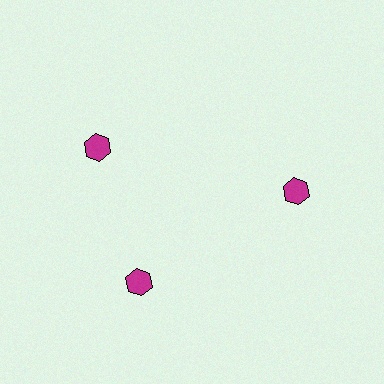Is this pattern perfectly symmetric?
No. The 3 magenta hexagons are arranged in a ring, but one element near the 11 o'clock position is rotated out of alignment along the ring, breaking the 3-fold rotational symmetry.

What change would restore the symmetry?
The symmetry would be restored by rotating it back into even spacing with its neighbors so that all 3 hexagons sit at equal angles and equal distance from the center.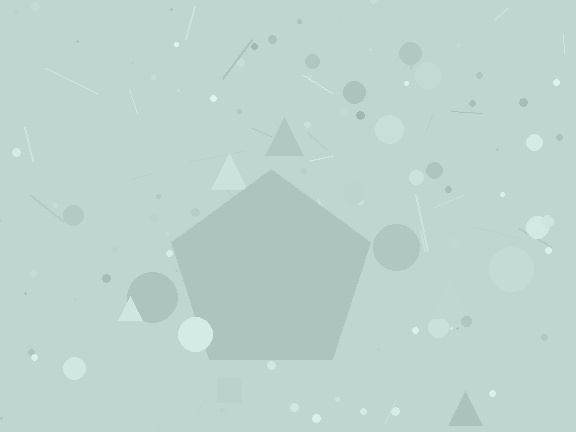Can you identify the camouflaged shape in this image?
The camouflaged shape is a pentagon.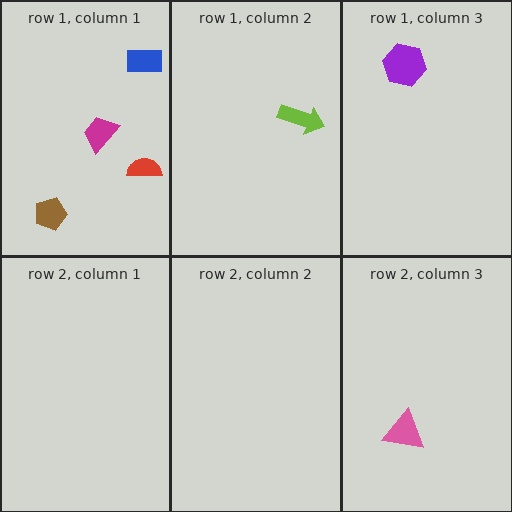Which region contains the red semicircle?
The row 1, column 1 region.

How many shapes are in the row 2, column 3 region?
1.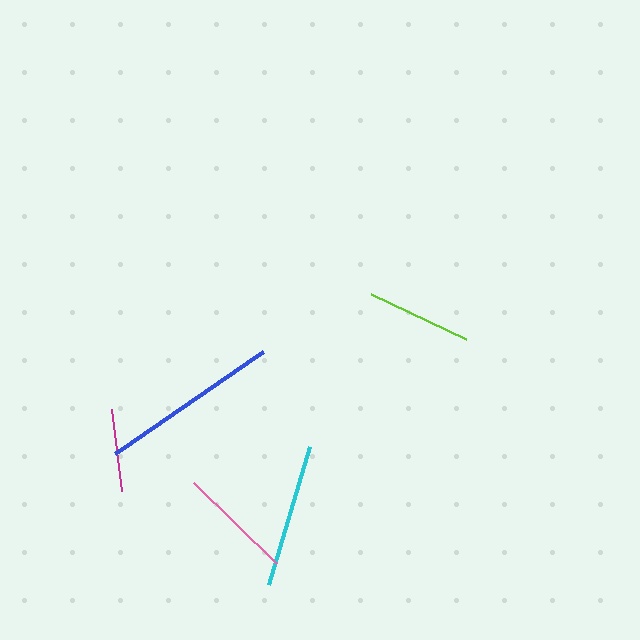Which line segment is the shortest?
The magenta line is the shortest at approximately 83 pixels.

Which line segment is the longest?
The blue line is the longest at approximately 180 pixels.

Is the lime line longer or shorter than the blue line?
The blue line is longer than the lime line.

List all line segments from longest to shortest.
From longest to shortest: blue, cyan, pink, lime, magenta.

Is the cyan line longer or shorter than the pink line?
The cyan line is longer than the pink line.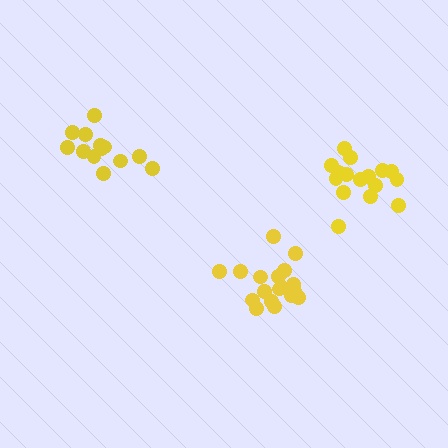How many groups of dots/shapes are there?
There are 3 groups.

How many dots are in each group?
Group 1: 13 dots, Group 2: 18 dots, Group 3: 16 dots (47 total).